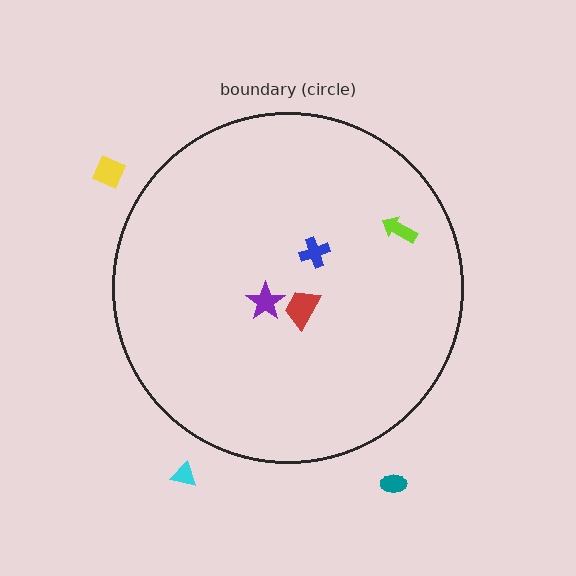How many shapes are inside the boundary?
4 inside, 3 outside.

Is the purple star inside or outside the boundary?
Inside.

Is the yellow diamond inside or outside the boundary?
Outside.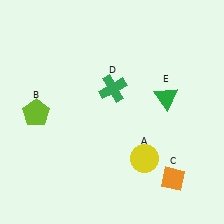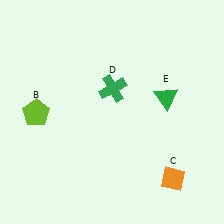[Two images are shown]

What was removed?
The yellow circle (A) was removed in Image 2.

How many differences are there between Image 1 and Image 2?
There is 1 difference between the two images.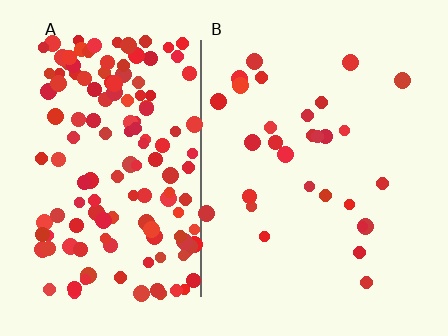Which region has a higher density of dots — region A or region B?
A (the left).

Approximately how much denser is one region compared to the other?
Approximately 5.0× — region A over region B.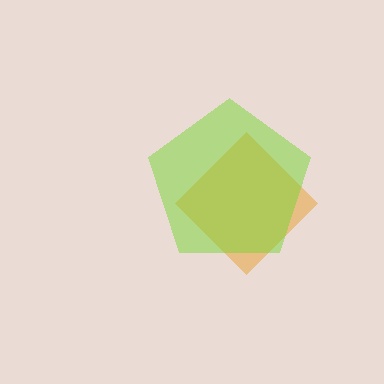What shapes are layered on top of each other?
The layered shapes are: an orange diamond, a lime pentagon.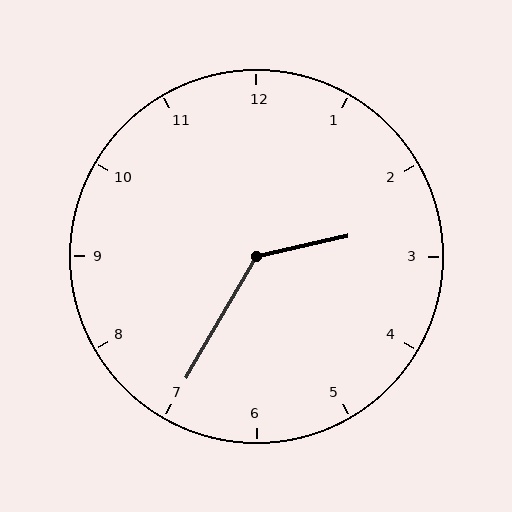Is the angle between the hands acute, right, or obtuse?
It is obtuse.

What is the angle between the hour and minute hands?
Approximately 132 degrees.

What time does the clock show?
2:35.